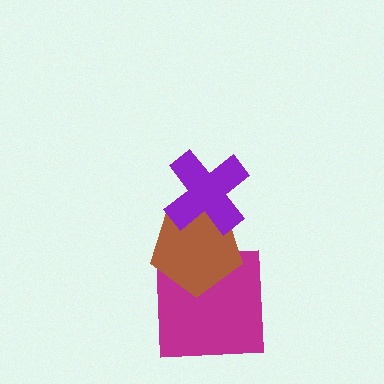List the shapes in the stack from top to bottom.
From top to bottom: the purple cross, the brown pentagon, the magenta square.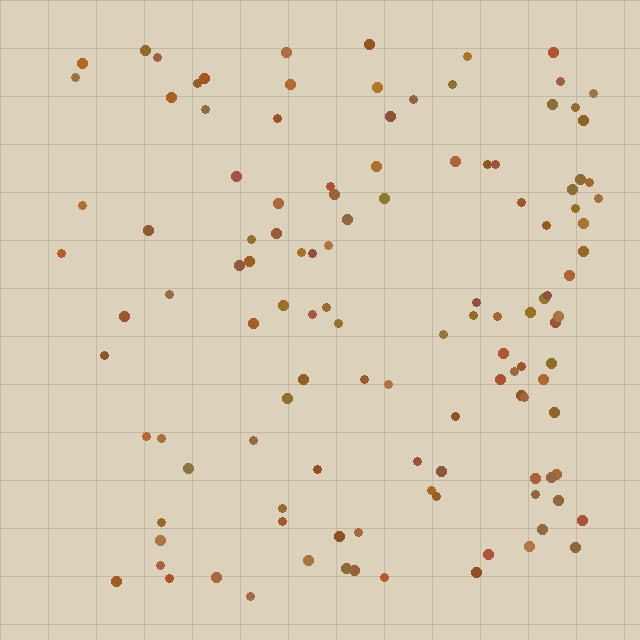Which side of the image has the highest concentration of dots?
The right.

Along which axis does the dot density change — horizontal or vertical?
Horizontal.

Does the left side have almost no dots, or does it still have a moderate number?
Still a moderate number, just noticeably fewer than the right.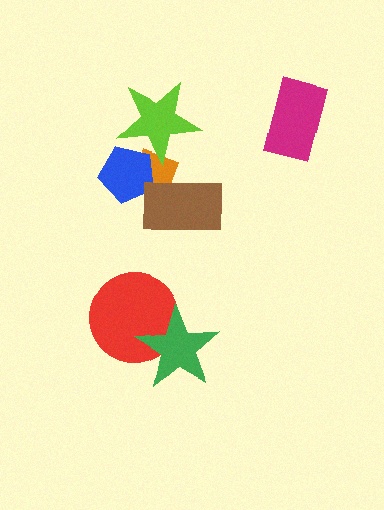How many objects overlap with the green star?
1 object overlaps with the green star.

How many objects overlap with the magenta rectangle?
0 objects overlap with the magenta rectangle.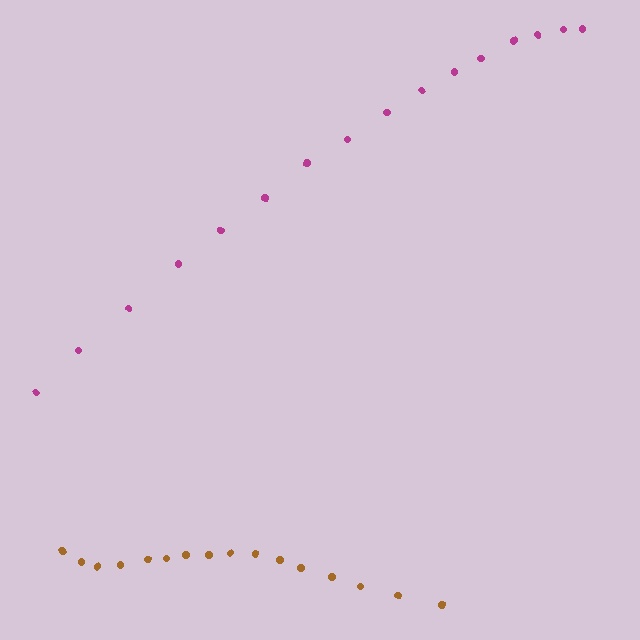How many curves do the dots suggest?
There are 2 distinct paths.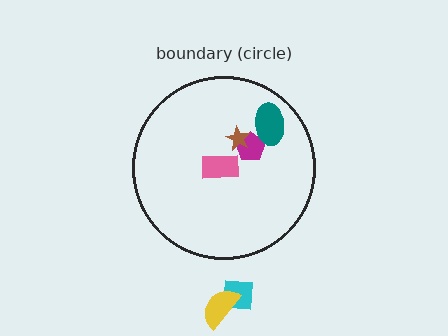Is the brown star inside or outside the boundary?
Inside.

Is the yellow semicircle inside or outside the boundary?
Outside.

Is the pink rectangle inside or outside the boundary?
Inside.